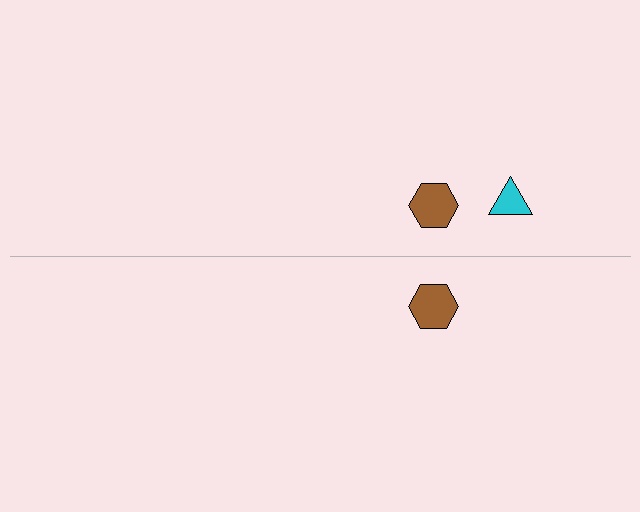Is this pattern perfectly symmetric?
No, the pattern is not perfectly symmetric. A cyan triangle is missing from the bottom side.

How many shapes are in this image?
There are 3 shapes in this image.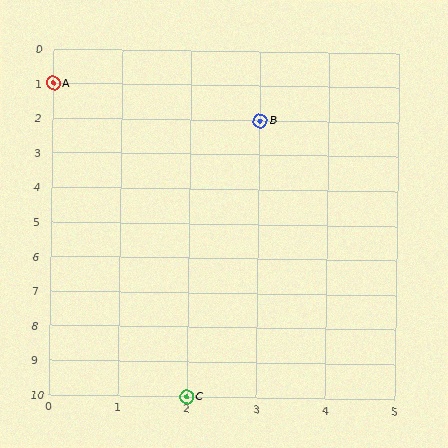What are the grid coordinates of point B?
Point B is at grid coordinates (3, 2).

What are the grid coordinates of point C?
Point C is at grid coordinates (2, 10).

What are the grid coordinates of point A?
Point A is at grid coordinates (0, 1).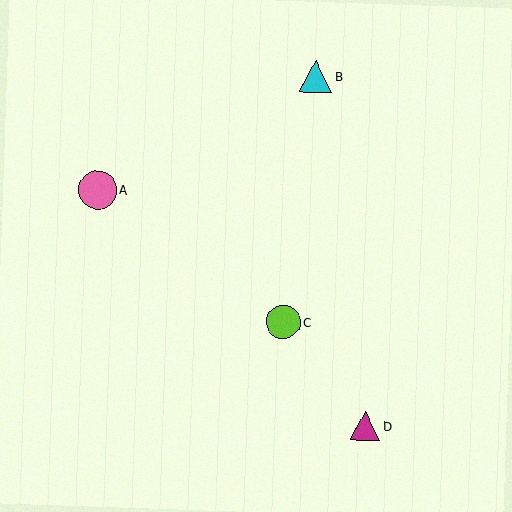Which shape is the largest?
The pink circle (labeled A) is the largest.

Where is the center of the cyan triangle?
The center of the cyan triangle is at (316, 76).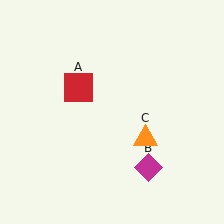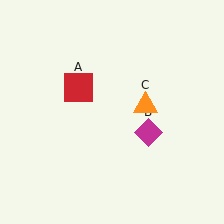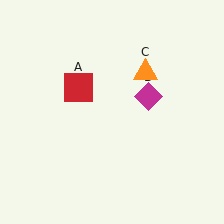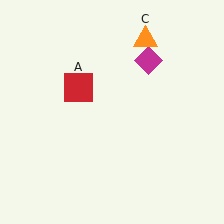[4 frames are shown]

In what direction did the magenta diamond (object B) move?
The magenta diamond (object B) moved up.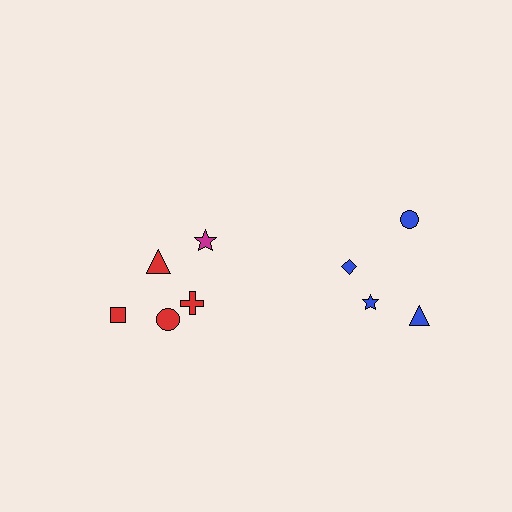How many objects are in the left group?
There are 6 objects.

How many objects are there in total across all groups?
There are 10 objects.